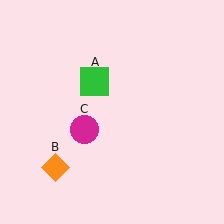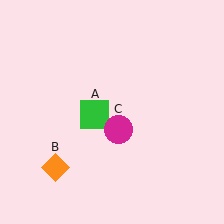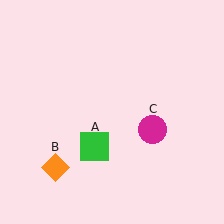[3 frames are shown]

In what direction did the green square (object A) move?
The green square (object A) moved down.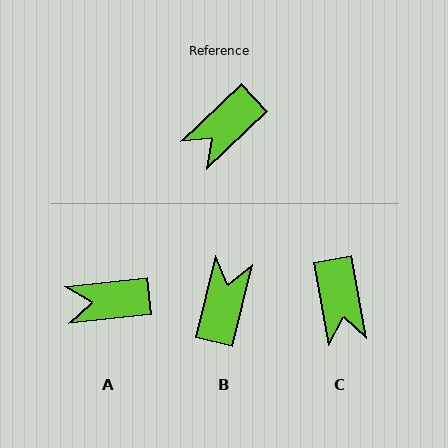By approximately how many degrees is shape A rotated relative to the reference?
Approximately 37 degrees clockwise.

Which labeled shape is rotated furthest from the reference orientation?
B, about 147 degrees away.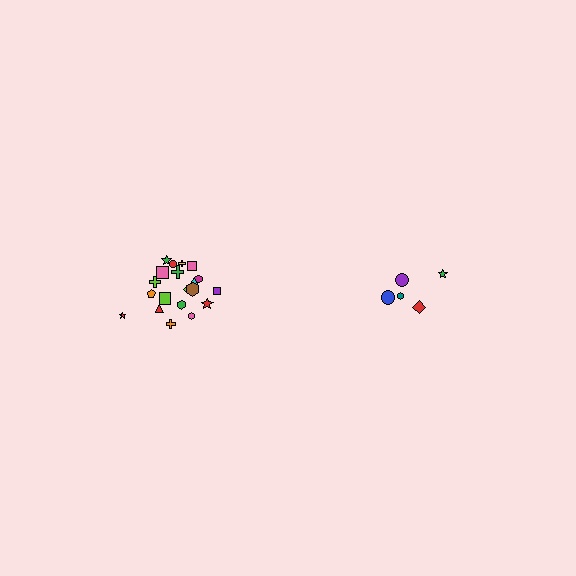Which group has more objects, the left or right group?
The left group.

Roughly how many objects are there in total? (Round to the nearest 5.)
Roughly 25 objects in total.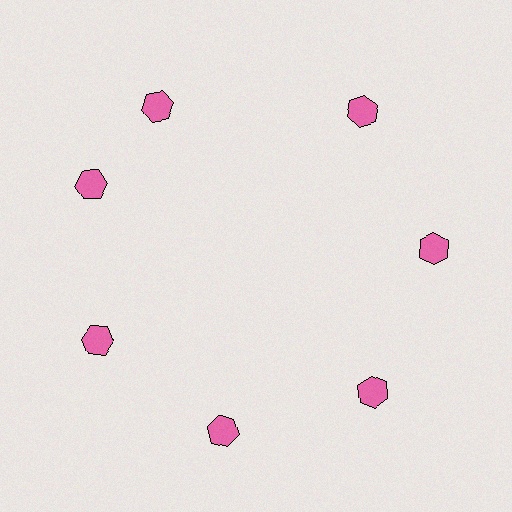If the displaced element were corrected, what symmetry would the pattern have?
It would have 7-fold rotational symmetry — the pattern would map onto itself every 51 degrees.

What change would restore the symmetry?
The symmetry would be restored by rotating it back into even spacing with its neighbors so that all 7 hexagons sit at equal angles and equal distance from the center.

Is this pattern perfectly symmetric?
No. The 7 pink hexagons are arranged in a ring, but one element near the 12 o'clock position is rotated out of alignment along the ring, breaking the 7-fold rotational symmetry.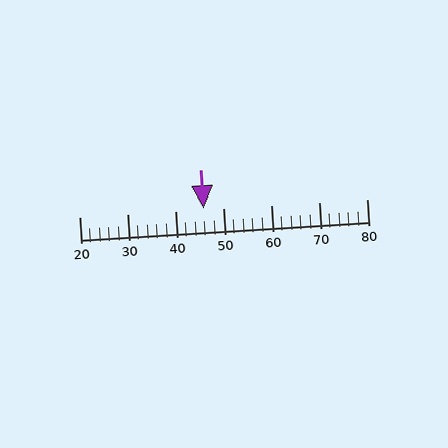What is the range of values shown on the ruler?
The ruler shows values from 20 to 80.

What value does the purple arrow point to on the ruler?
The purple arrow points to approximately 46.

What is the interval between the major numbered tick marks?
The major tick marks are spaced 10 units apart.